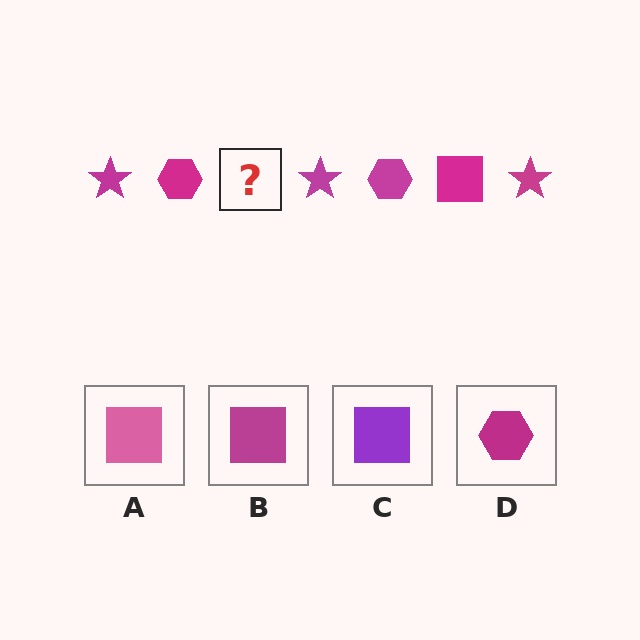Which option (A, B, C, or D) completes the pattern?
B.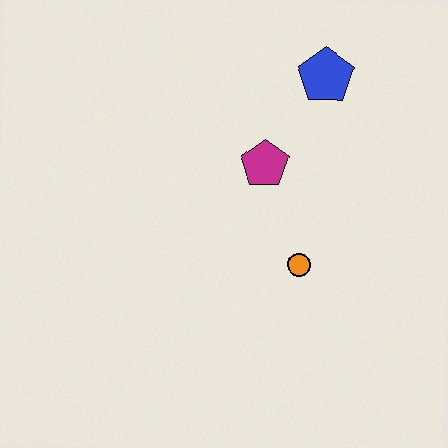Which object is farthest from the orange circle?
The blue pentagon is farthest from the orange circle.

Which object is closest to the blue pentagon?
The magenta pentagon is closest to the blue pentagon.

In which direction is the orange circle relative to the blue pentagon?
The orange circle is below the blue pentagon.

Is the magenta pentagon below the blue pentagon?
Yes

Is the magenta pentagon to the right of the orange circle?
No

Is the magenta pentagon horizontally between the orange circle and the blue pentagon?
No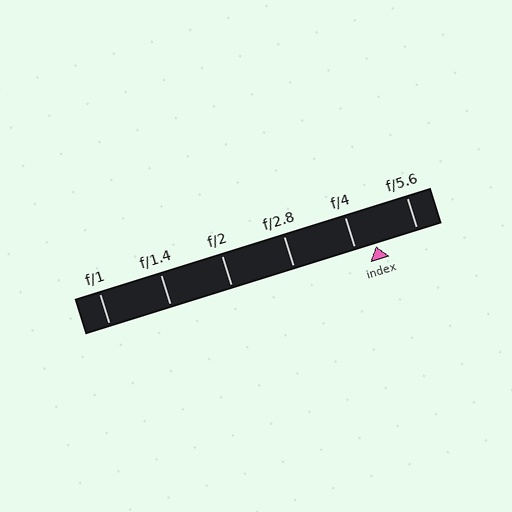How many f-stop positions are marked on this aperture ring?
There are 6 f-stop positions marked.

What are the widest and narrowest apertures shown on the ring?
The widest aperture shown is f/1 and the narrowest is f/5.6.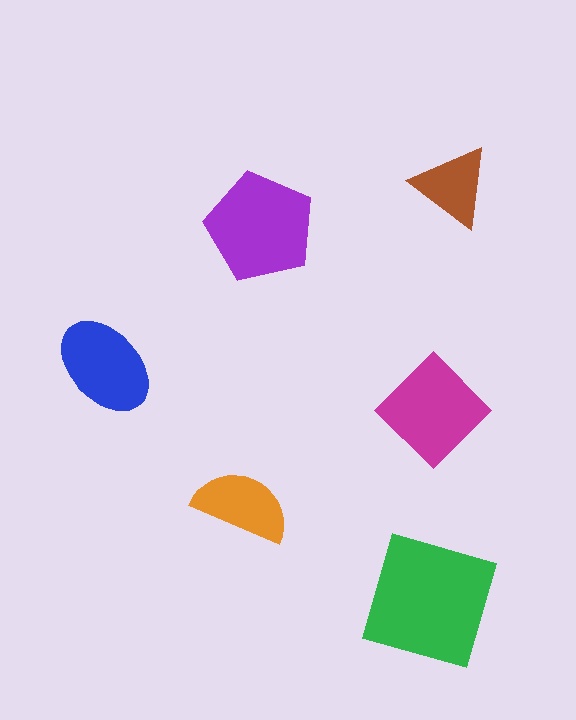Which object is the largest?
The green square.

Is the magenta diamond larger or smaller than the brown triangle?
Larger.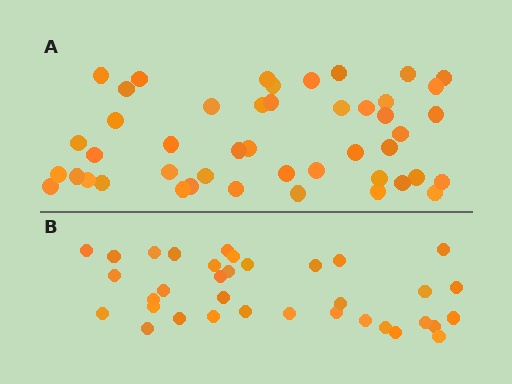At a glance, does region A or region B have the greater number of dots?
Region A (the top region) has more dots.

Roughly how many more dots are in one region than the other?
Region A has roughly 12 or so more dots than region B.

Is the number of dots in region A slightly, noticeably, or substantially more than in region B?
Region A has noticeably more, but not dramatically so. The ratio is roughly 1.3 to 1.